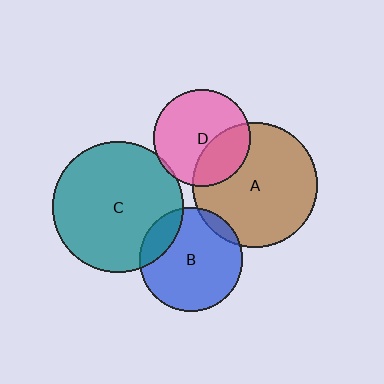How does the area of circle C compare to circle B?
Approximately 1.6 times.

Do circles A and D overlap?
Yes.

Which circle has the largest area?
Circle C (teal).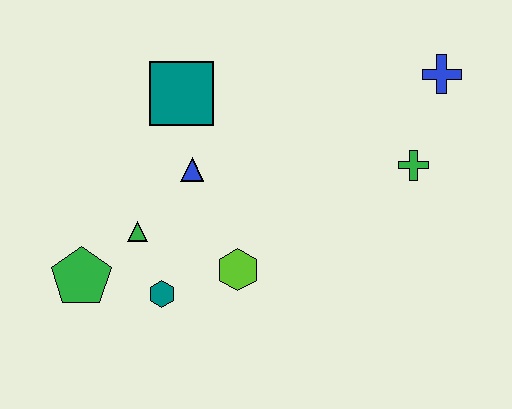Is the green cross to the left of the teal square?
No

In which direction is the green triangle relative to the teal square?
The green triangle is below the teal square.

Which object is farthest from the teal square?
The blue cross is farthest from the teal square.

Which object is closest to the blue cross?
The green cross is closest to the blue cross.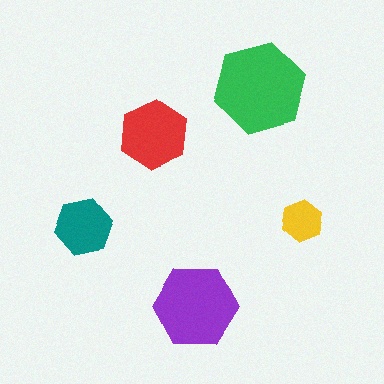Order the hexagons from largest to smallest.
the green one, the purple one, the red one, the teal one, the yellow one.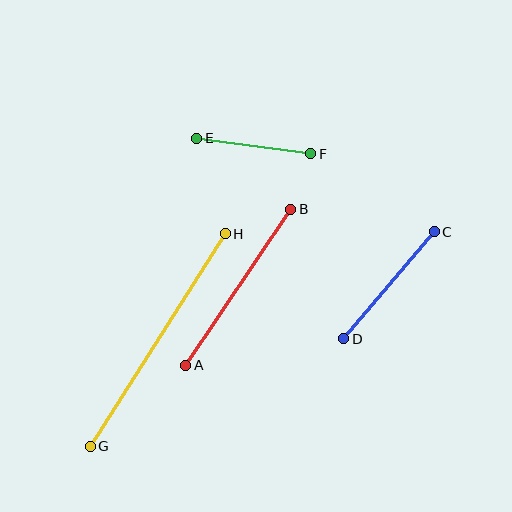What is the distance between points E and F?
The distance is approximately 115 pixels.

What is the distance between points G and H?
The distance is approximately 252 pixels.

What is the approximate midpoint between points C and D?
The midpoint is at approximately (389, 285) pixels.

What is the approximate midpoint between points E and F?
The midpoint is at approximately (254, 146) pixels.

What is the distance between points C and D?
The distance is approximately 140 pixels.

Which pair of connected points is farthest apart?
Points G and H are farthest apart.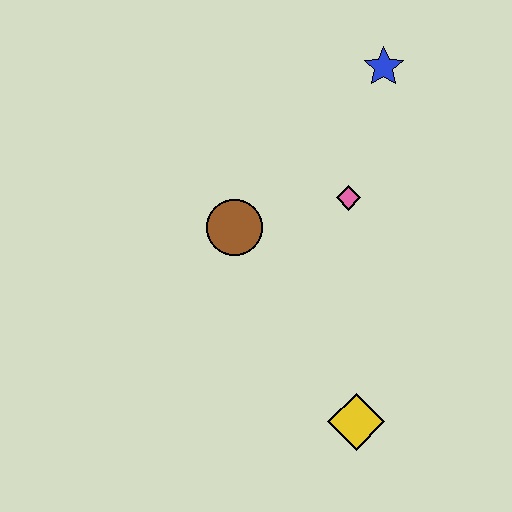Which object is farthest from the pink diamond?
The yellow diamond is farthest from the pink diamond.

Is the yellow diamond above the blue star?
No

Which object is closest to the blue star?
The pink diamond is closest to the blue star.